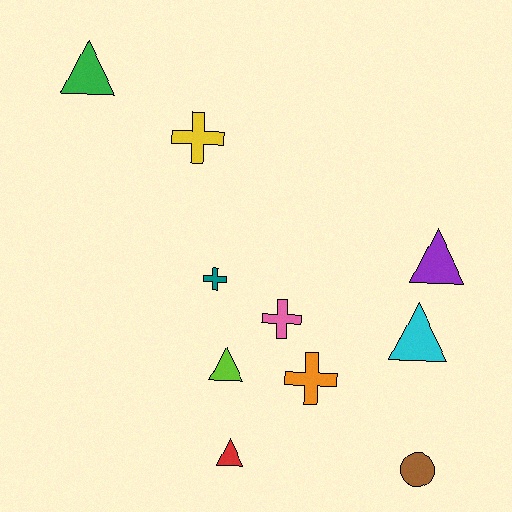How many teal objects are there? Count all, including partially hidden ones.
There is 1 teal object.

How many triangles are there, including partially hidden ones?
There are 5 triangles.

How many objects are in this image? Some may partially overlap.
There are 10 objects.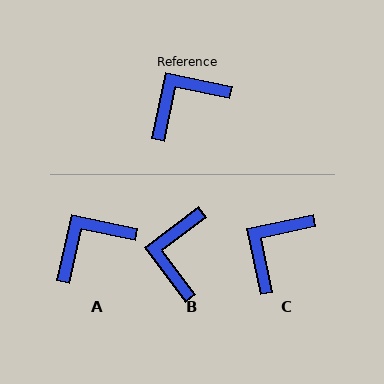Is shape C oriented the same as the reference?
No, it is off by about 24 degrees.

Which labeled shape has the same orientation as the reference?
A.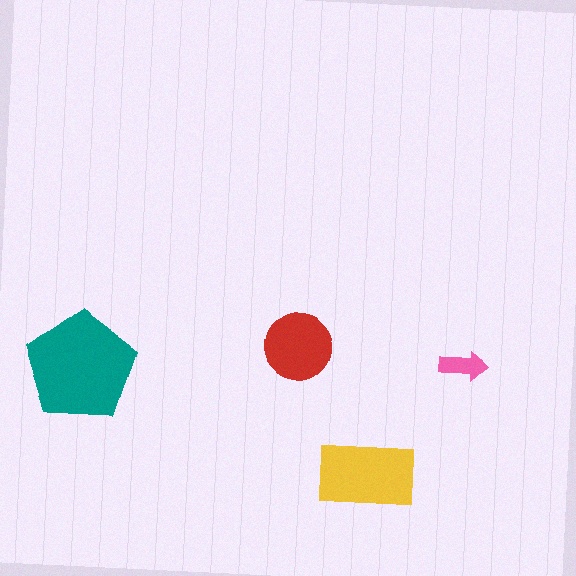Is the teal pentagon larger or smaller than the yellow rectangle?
Larger.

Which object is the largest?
The teal pentagon.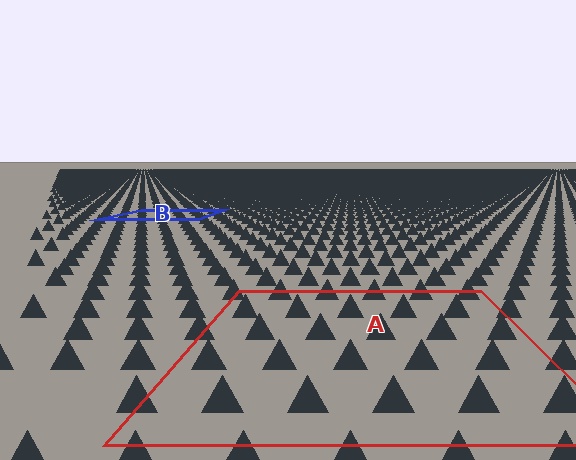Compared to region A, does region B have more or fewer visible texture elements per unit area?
Region B has more texture elements per unit area — they are packed more densely because it is farther away.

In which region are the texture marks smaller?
The texture marks are smaller in region B, because it is farther away.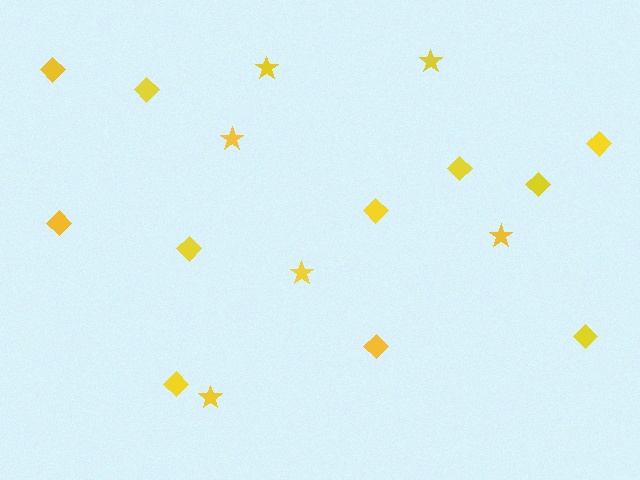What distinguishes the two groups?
There are 2 groups: one group of diamonds (11) and one group of stars (6).